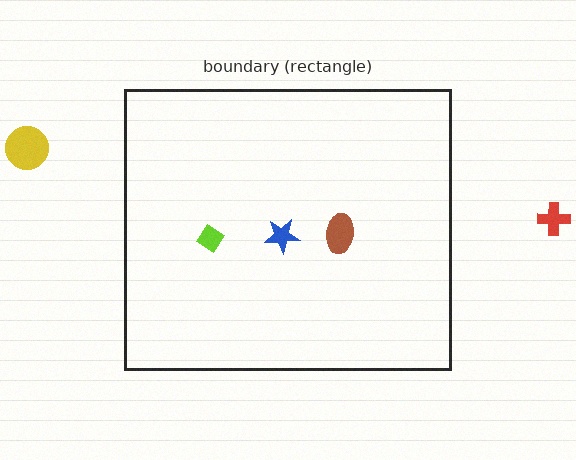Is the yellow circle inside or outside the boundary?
Outside.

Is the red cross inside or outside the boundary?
Outside.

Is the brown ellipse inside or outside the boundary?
Inside.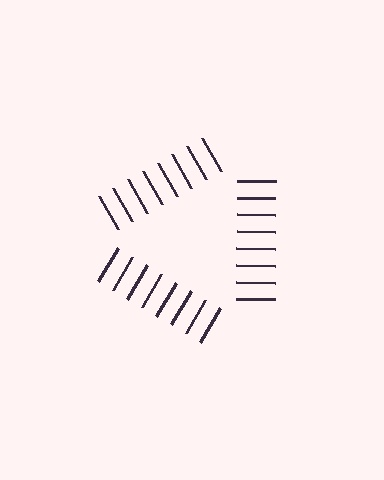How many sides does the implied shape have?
3 sides — the line-ends trace a triangle.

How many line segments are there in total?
24 — 8 along each of the 3 edges.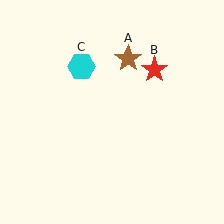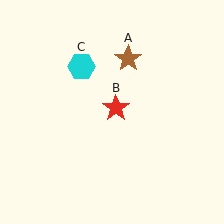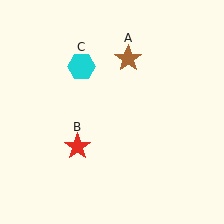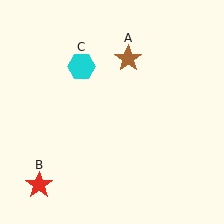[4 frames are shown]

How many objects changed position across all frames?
1 object changed position: red star (object B).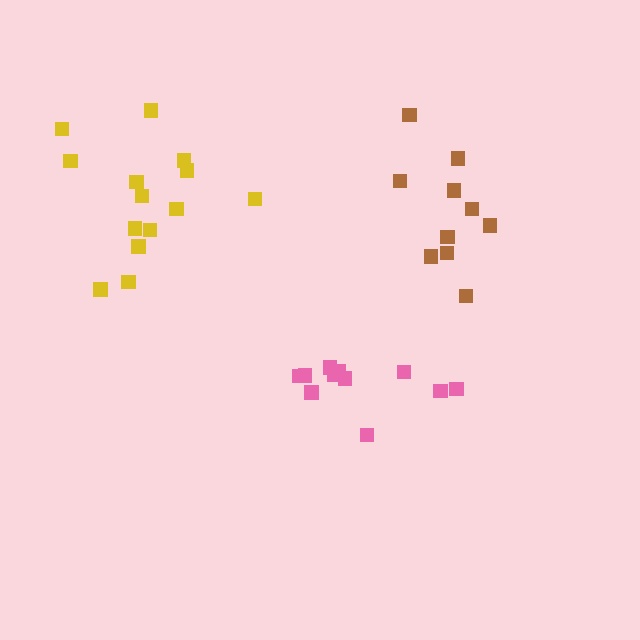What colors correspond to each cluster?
The clusters are colored: yellow, pink, brown.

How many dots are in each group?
Group 1: 14 dots, Group 2: 11 dots, Group 3: 10 dots (35 total).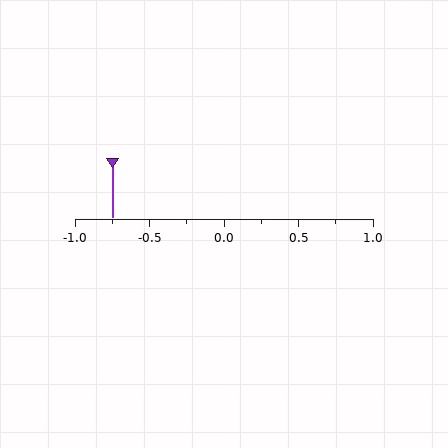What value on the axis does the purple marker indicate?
The marker indicates approximately -0.75.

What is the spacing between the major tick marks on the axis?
The major ticks are spaced 0.5 apart.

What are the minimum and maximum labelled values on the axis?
The axis runs from -1.0 to 1.0.